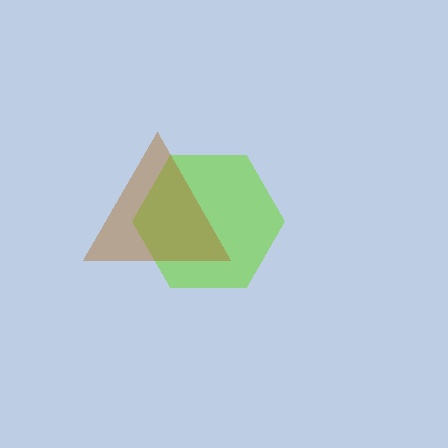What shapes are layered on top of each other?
The layered shapes are: a lime hexagon, a brown triangle.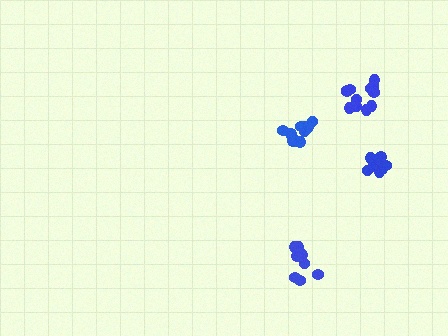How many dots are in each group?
Group 1: 10 dots, Group 2: 12 dots, Group 3: 10 dots, Group 4: 8 dots (40 total).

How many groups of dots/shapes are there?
There are 4 groups.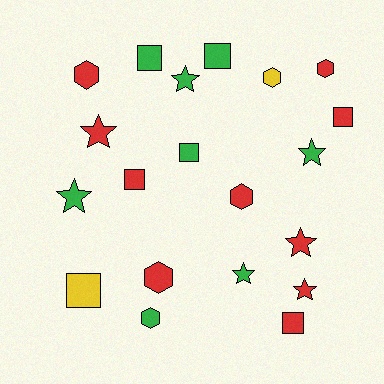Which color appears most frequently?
Red, with 10 objects.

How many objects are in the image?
There are 20 objects.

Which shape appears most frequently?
Square, with 7 objects.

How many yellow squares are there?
There is 1 yellow square.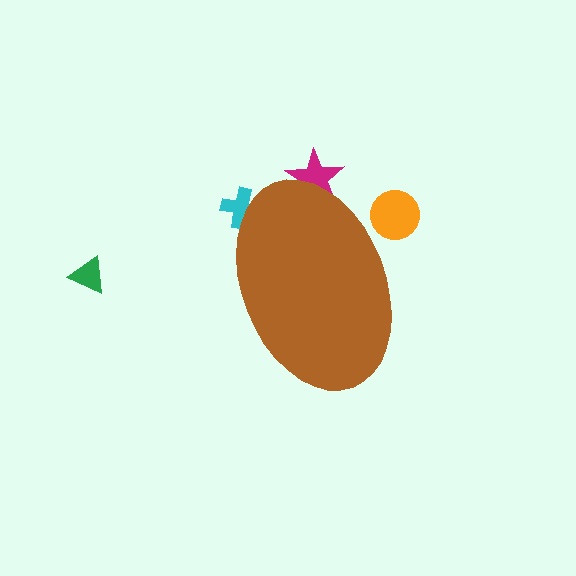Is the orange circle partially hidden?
Yes, the orange circle is partially hidden behind the brown ellipse.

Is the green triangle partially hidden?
No, the green triangle is fully visible.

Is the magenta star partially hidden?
Yes, the magenta star is partially hidden behind the brown ellipse.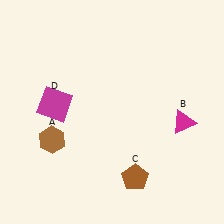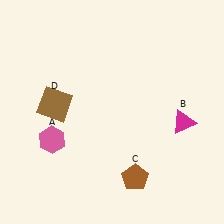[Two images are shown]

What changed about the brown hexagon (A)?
In Image 1, A is brown. In Image 2, it changed to pink.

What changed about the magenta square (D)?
In Image 1, D is magenta. In Image 2, it changed to brown.